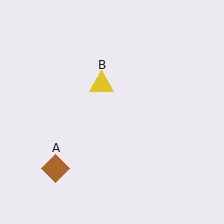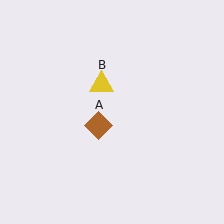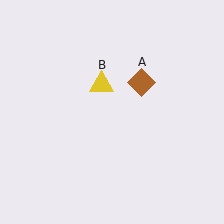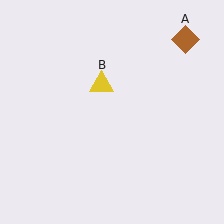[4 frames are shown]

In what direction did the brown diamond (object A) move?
The brown diamond (object A) moved up and to the right.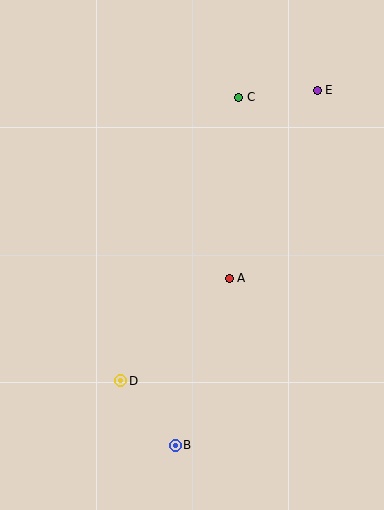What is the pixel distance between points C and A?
The distance between C and A is 181 pixels.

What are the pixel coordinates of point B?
Point B is at (175, 445).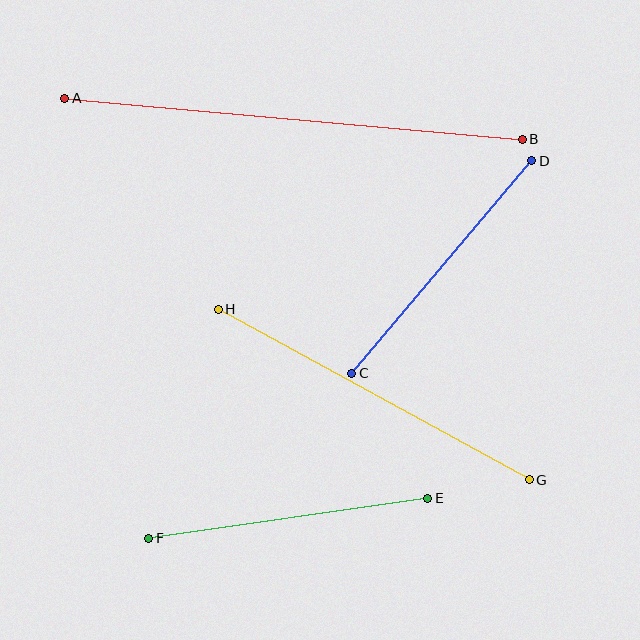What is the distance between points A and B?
The distance is approximately 459 pixels.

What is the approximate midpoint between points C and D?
The midpoint is at approximately (442, 267) pixels.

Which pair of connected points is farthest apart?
Points A and B are farthest apart.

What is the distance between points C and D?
The distance is approximately 278 pixels.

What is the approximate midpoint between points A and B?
The midpoint is at approximately (294, 119) pixels.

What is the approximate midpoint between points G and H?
The midpoint is at approximately (374, 394) pixels.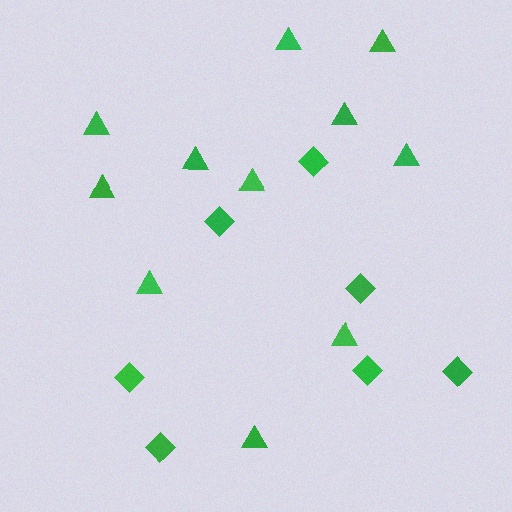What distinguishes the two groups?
There are 2 groups: one group of triangles (11) and one group of diamonds (7).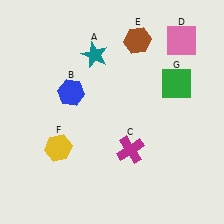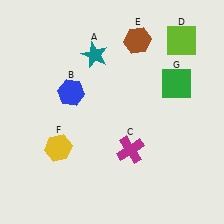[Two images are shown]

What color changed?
The square (D) changed from pink in Image 1 to lime in Image 2.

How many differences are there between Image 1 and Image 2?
There is 1 difference between the two images.